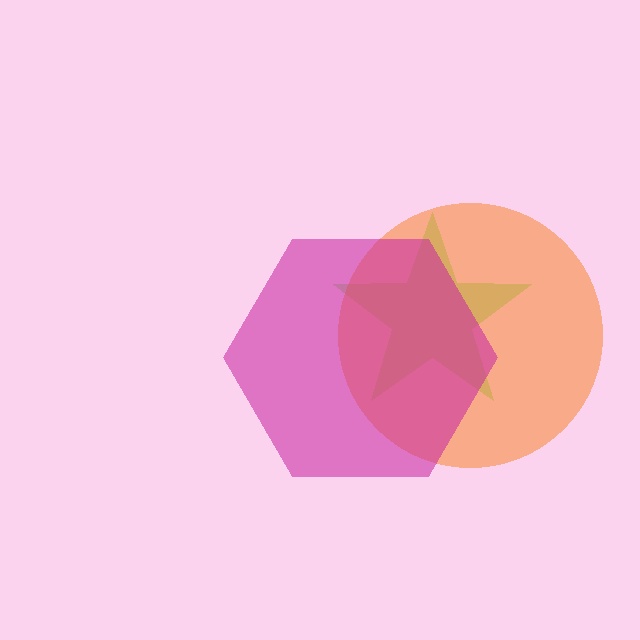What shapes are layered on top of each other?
The layered shapes are: a lime star, an orange circle, a magenta hexagon.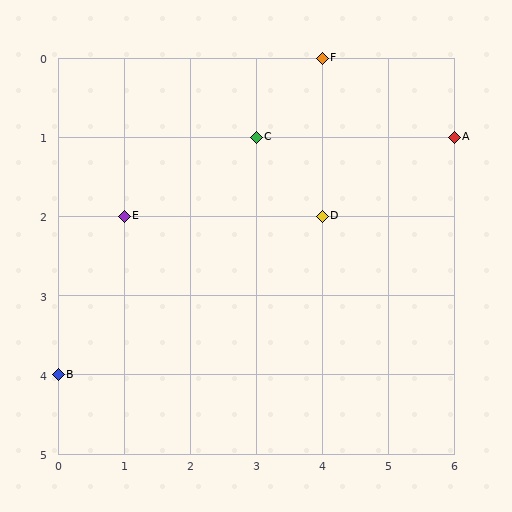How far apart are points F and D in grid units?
Points F and D are 2 rows apart.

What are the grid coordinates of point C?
Point C is at grid coordinates (3, 1).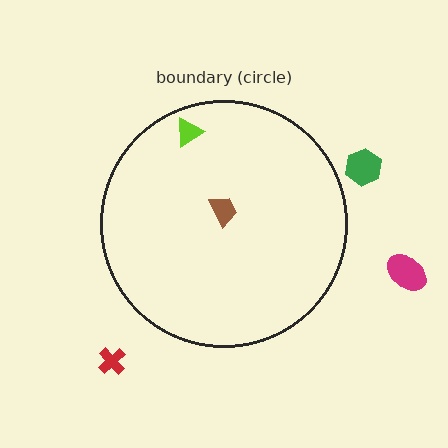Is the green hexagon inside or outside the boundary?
Outside.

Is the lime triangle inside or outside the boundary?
Inside.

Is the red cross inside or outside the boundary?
Outside.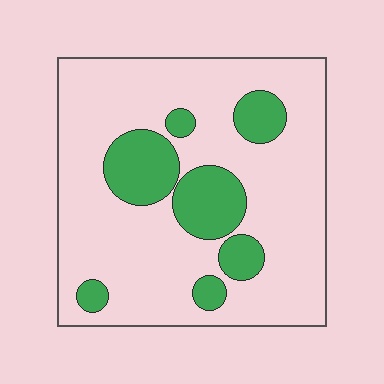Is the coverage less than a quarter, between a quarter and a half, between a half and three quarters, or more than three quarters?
Less than a quarter.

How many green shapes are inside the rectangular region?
7.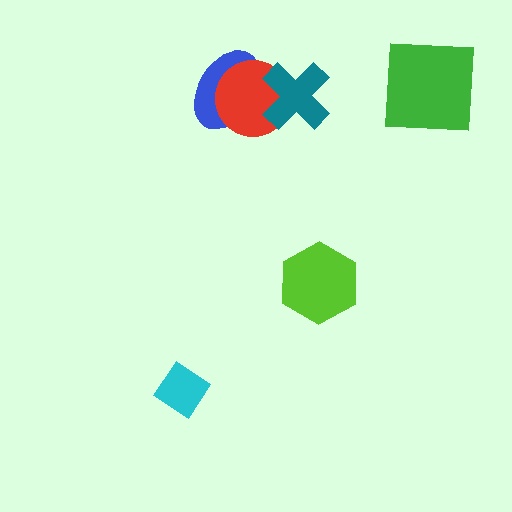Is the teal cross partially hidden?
No, no other shape covers it.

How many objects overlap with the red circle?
2 objects overlap with the red circle.